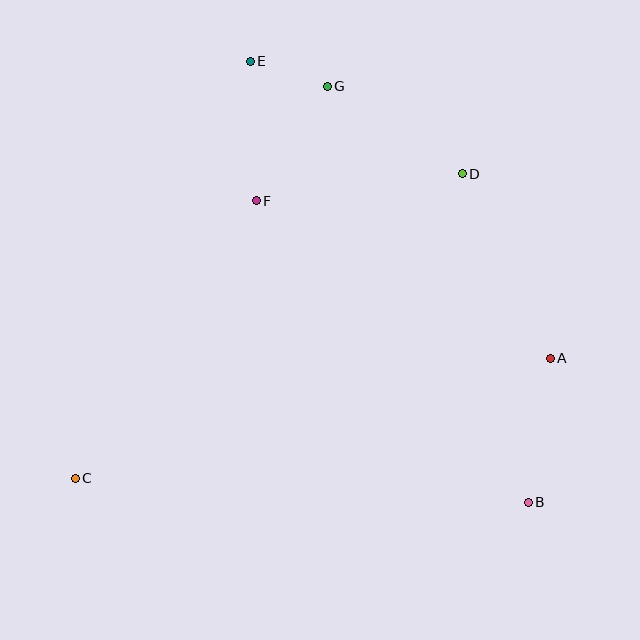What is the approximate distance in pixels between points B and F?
The distance between B and F is approximately 406 pixels.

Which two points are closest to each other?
Points E and G are closest to each other.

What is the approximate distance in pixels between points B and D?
The distance between B and D is approximately 335 pixels.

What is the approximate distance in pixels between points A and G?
The distance between A and G is approximately 352 pixels.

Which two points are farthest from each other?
Points B and E are farthest from each other.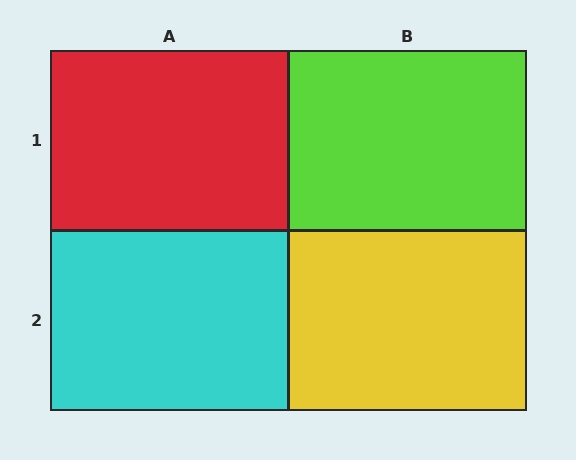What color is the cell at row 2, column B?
Yellow.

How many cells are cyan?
1 cell is cyan.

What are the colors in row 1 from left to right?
Red, lime.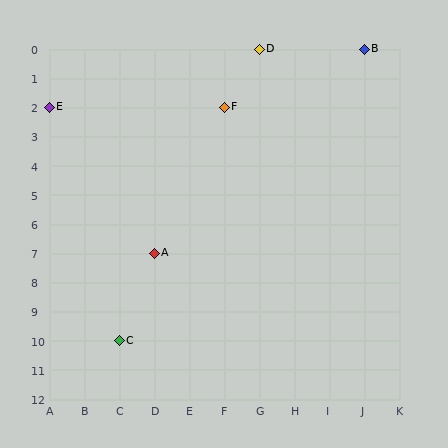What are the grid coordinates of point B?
Point B is at grid coordinates (J, 0).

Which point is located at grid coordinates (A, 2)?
Point E is at (A, 2).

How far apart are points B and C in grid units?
Points B and C are 7 columns and 10 rows apart (about 12.2 grid units diagonally).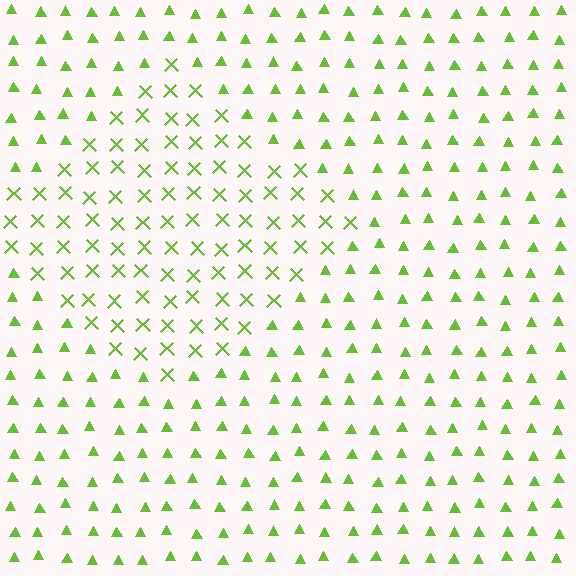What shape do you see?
I see a diamond.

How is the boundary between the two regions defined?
The boundary is defined by a change in element shape: X marks inside vs. triangles outside. All elements share the same color and spacing.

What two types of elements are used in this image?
The image uses X marks inside the diamond region and triangles outside it.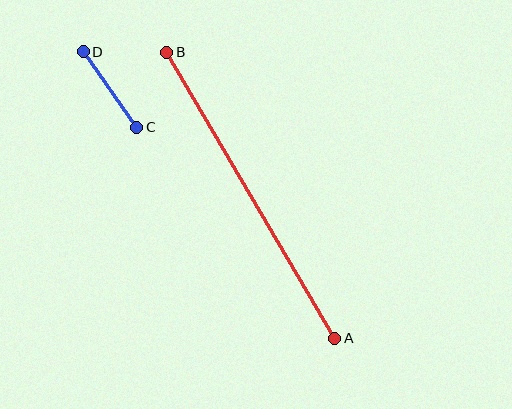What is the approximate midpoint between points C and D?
The midpoint is at approximately (110, 89) pixels.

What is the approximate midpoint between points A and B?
The midpoint is at approximately (251, 195) pixels.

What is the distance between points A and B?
The distance is approximately 332 pixels.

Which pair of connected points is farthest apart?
Points A and B are farthest apart.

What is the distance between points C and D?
The distance is approximately 93 pixels.